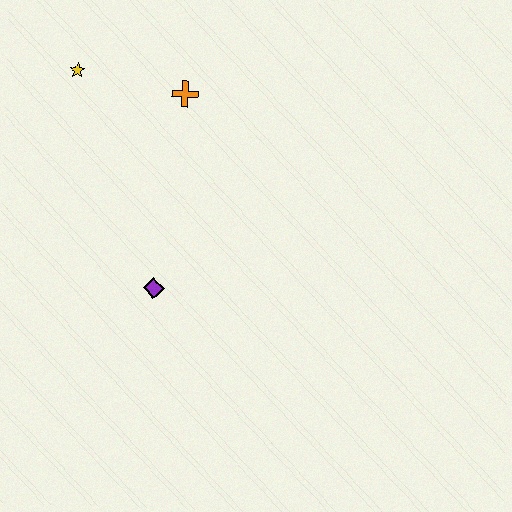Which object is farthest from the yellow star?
The purple diamond is farthest from the yellow star.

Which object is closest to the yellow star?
The orange cross is closest to the yellow star.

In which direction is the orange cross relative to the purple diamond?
The orange cross is above the purple diamond.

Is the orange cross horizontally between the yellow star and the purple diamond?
No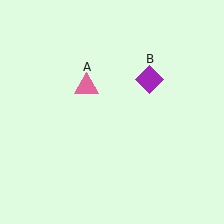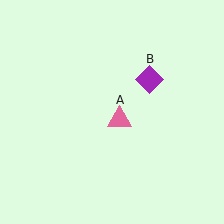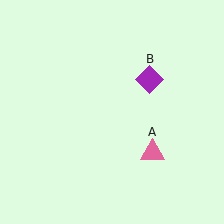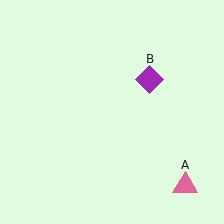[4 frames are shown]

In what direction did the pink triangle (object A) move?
The pink triangle (object A) moved down and to the right.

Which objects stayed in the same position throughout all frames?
Purple diamond (object B) remained stationary.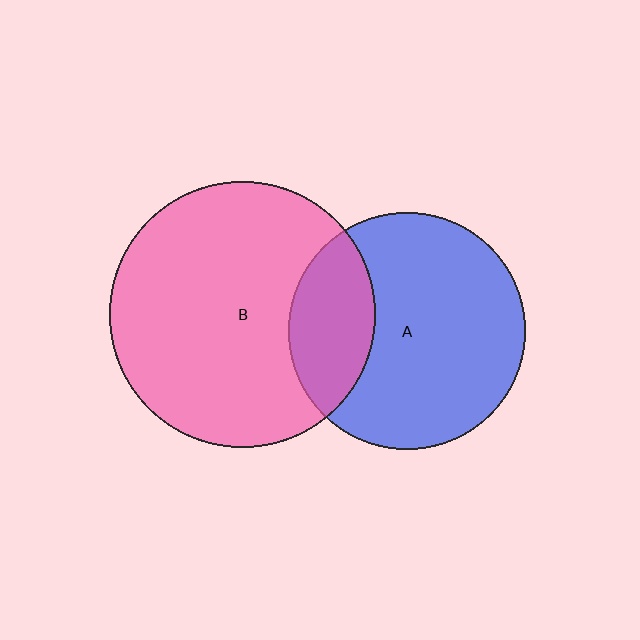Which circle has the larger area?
Circle B (pink).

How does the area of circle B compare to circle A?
Approximately 1.3 times.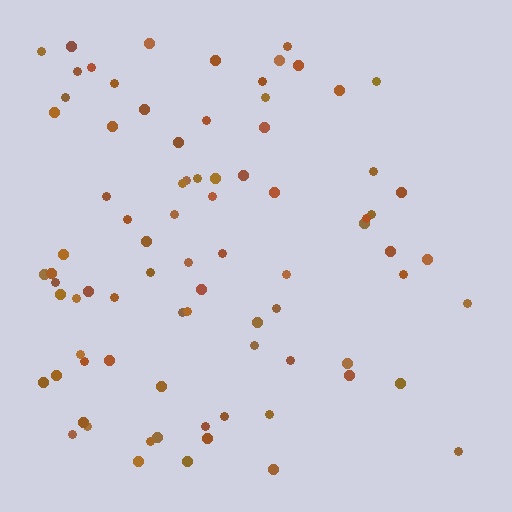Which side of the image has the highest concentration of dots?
The left.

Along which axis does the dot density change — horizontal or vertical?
Horizontal.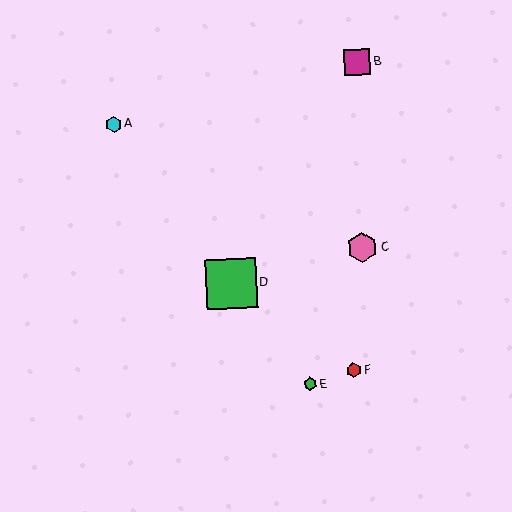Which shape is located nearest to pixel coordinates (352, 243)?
The pink hexagon (labeled C) at (362, 248) is nearest to that location.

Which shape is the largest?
The green square (labeled D) is the largest.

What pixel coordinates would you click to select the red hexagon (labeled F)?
Click at (353, 370) to select the red hexagon F.